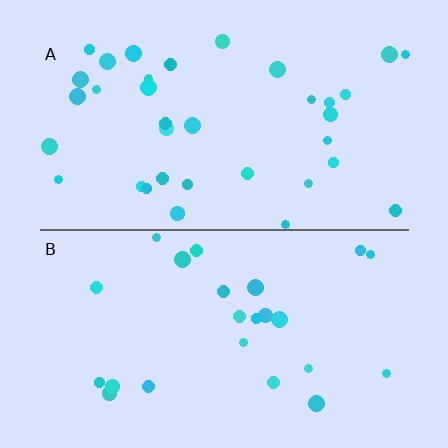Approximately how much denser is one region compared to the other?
Approximately 1.5× — region A over region B.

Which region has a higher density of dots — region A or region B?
A (the top).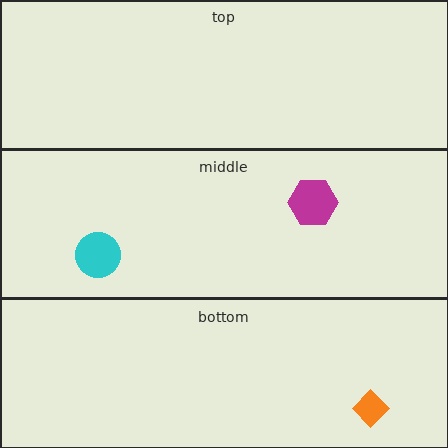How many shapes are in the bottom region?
1.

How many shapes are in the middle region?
2.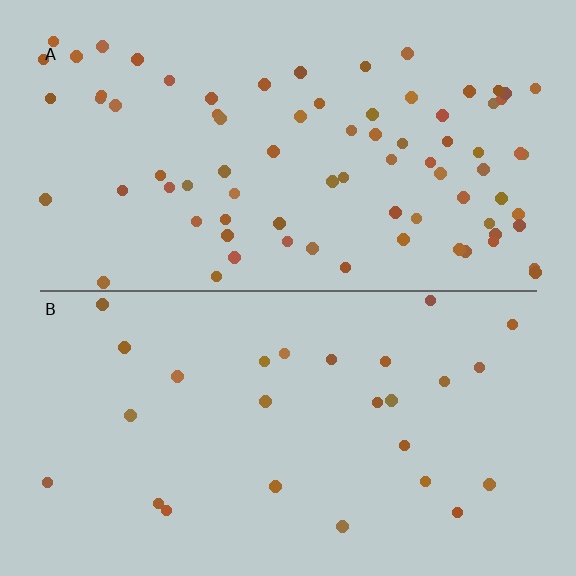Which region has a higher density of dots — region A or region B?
A (the top).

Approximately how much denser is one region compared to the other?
Approximately 3.0× — region A over region B.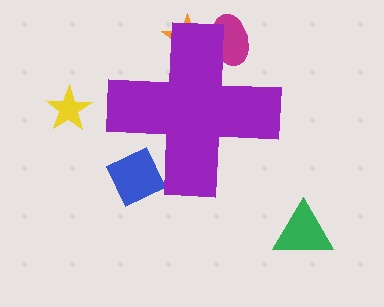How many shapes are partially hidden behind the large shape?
3 shapes are partially hidden.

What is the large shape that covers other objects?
A purple cross.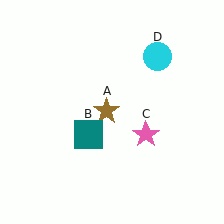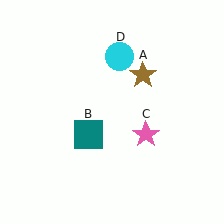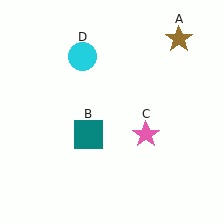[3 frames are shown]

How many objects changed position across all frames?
2 objects changed position: brown star (object A), cyan circle (object D).